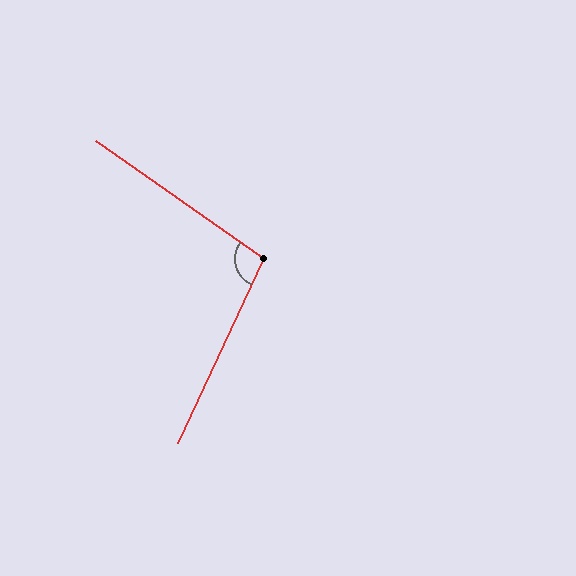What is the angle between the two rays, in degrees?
Approximately 100 degrees.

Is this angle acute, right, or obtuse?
It is obtuse.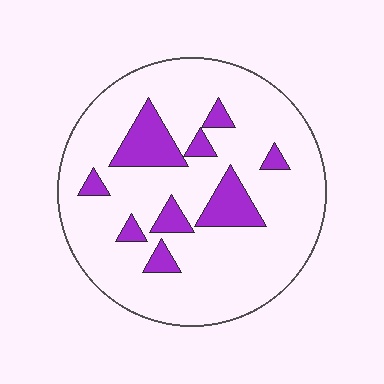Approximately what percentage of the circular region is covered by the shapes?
Approximately 15%.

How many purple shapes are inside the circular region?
9.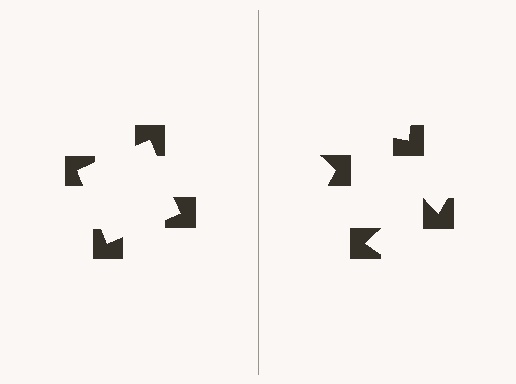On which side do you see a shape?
An illusory square appears on the left side. On the right side the wedge cuts are rotated, so no coherent shape forms.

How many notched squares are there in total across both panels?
8 — 4 on each side.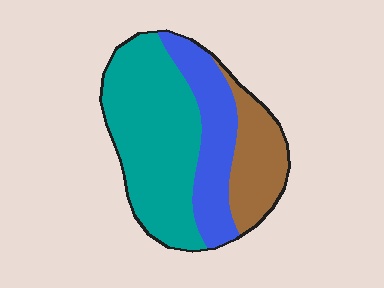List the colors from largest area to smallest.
From largest to smallest: teal, blue, brown.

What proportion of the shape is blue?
Blue covers around 25% of the shape.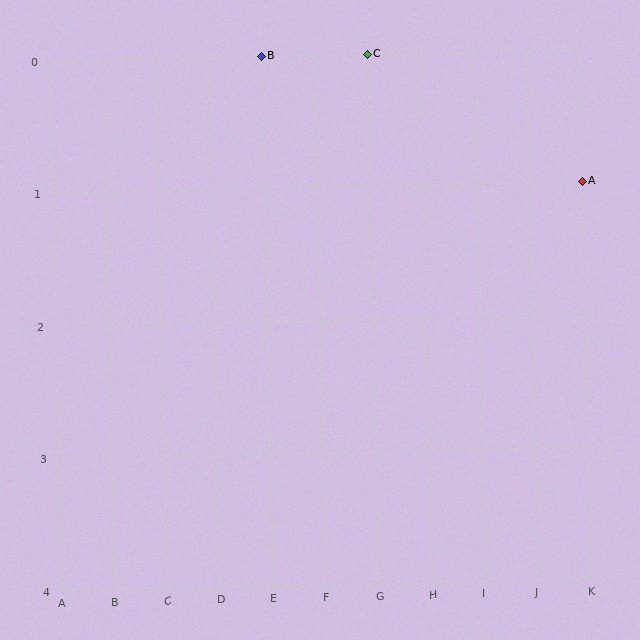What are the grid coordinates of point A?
Point A is at grid coordinates (K, 1).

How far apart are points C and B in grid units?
Points C and B are 2 columns apart.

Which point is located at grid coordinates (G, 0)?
Point C is at (G, 0).